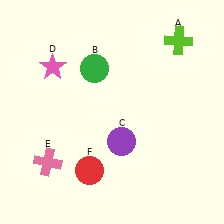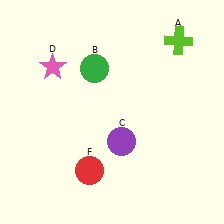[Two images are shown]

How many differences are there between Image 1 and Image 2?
There is 1 difference between the two images.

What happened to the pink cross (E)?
The pink cross (E) was removed in Image 2. It was in the bottom-left area of Image 1.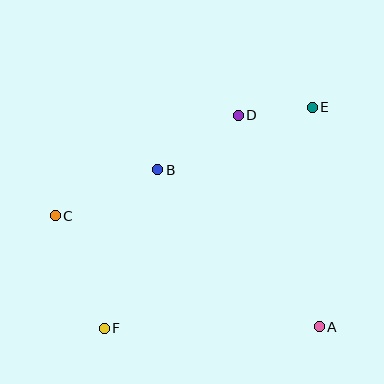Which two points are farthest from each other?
Points E and F are farthest from each other.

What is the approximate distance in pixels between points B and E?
The distance between B and E is approximately 166 pixels.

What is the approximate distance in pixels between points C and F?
The distance between C and F is approximately 123 pixels.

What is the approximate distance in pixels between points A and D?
The distance between A and D is approximately 226 pixels.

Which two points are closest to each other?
Points D and E are closest to each other.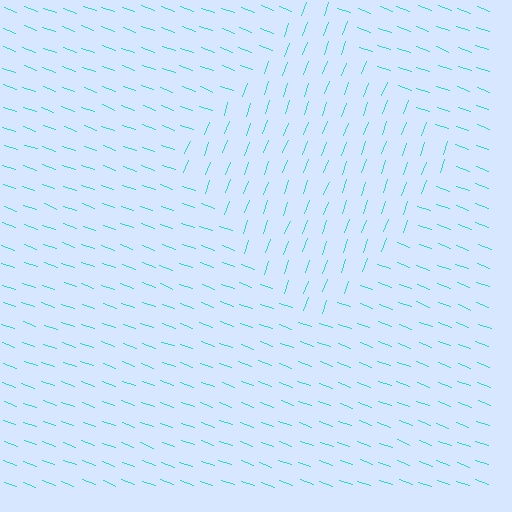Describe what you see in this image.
The image is filled with small cyan line segments. A diamond region in the image has lines oriented differently from the surrounding lines, creating a visible texture boundary.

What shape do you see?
I see a diamond.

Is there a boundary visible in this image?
Yes, there is a texture boundary formed by a change in line orientation.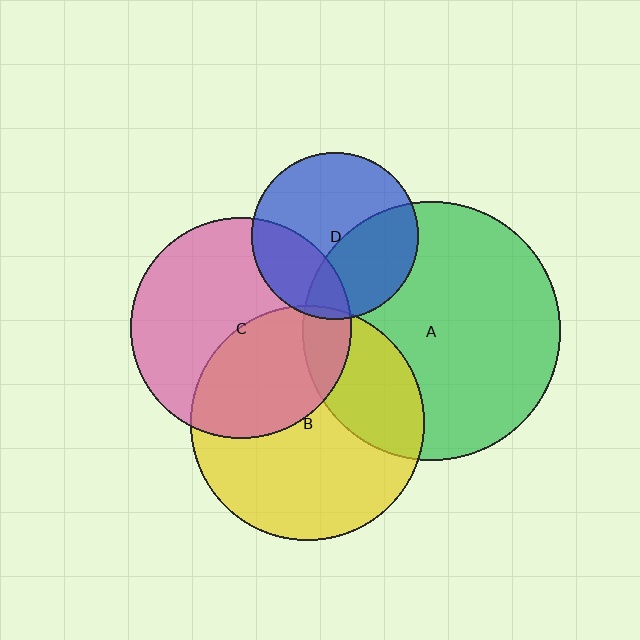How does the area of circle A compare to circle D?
Approximately 2.4 times.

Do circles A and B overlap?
Yes.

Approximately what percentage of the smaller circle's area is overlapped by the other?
Approximately 30%.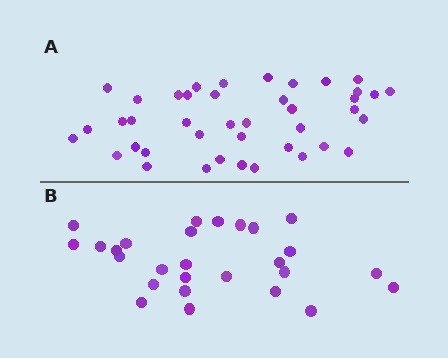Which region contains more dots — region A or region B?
Region A (the top region) has more dots.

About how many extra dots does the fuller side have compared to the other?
Region A has approximately 15 more dots than region B.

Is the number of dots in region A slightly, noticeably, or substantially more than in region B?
Region A has substantially more. The ratio is roughly 1.5 to 1.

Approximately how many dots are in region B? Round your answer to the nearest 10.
About 30 dots. (The exact count is 27, which rounds to 30.)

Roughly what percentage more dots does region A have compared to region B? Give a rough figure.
About 50% more.